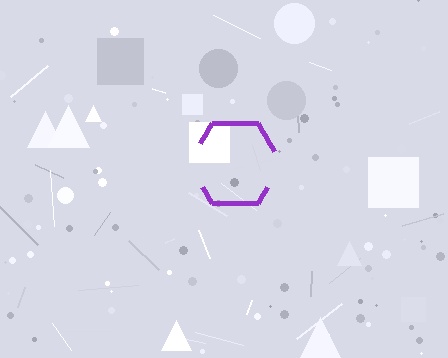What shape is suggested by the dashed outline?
The dashed outline suggests a hexagon.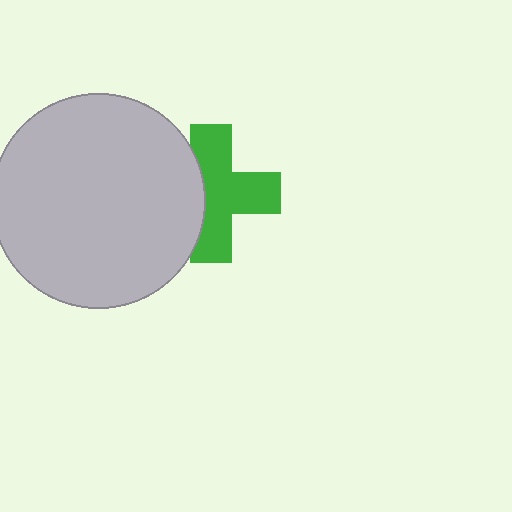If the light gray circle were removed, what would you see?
You would see the complete green cross.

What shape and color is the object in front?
The object in front is a light gray circle.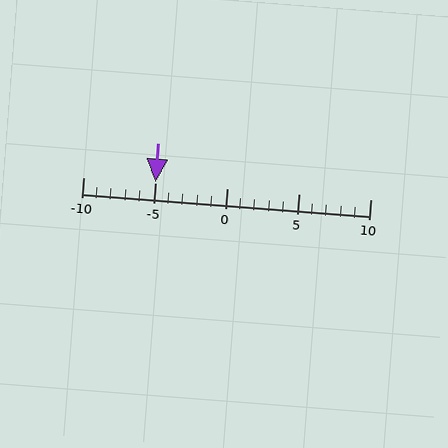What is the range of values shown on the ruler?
The ruler shows values from -10 to 10.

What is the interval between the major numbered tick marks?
The major tick marks are spaced 5 units apart.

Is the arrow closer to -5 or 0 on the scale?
The arrow is closer to -5.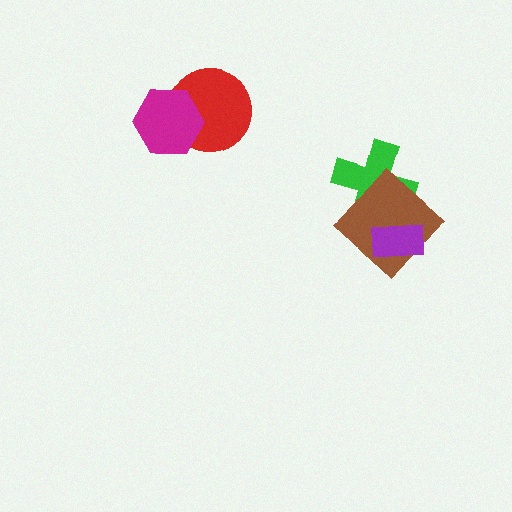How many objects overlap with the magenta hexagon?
1 object overlaps with the magenta hexagon.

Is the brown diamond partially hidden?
Yes, it is partially covered by another shape.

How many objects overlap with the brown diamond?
2 objects overlap with the brown diamond.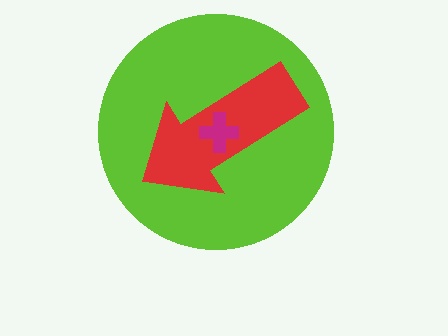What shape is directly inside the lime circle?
The red arrow.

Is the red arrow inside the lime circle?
Yes.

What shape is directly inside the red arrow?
The magenta cross.